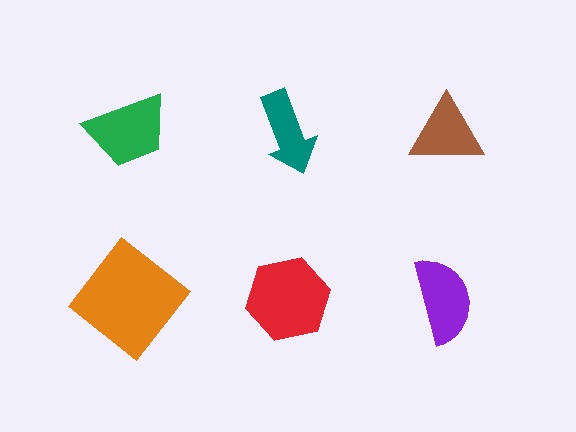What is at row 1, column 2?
A teal arrow.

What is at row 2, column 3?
A purple semicircle.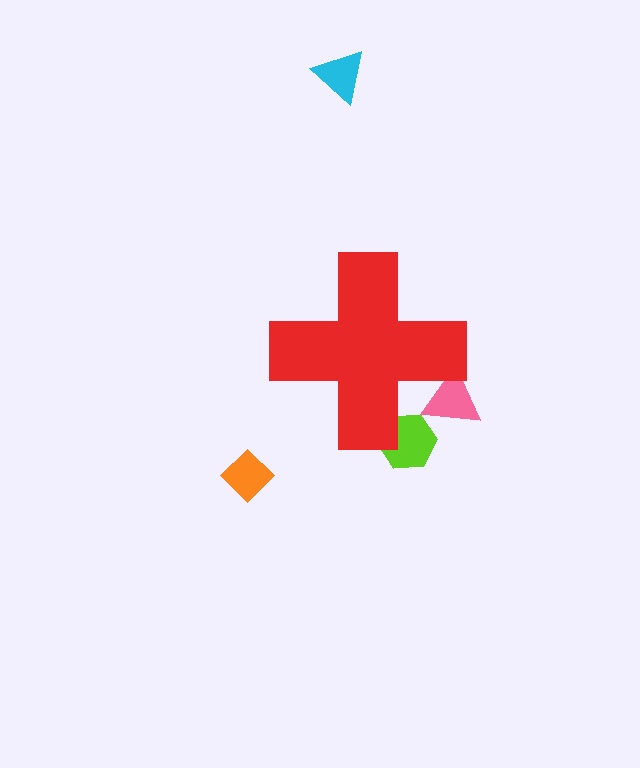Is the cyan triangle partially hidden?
No, the cyan triangle is fully visible.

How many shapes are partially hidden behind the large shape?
2 shapes are partially hidden.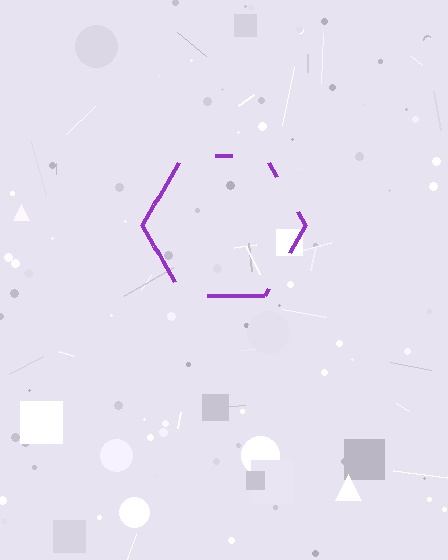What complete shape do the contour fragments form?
The contour fragments form a hexagon.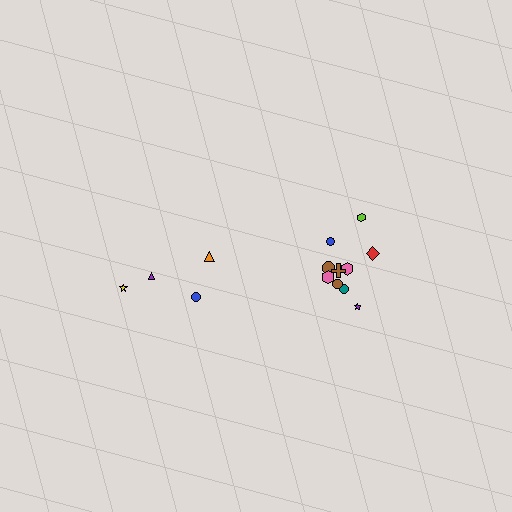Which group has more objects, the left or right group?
The right group.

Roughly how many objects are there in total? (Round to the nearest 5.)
Roughly 15 objects in total.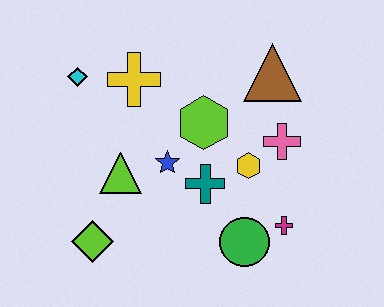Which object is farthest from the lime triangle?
The brown triangle is farthest from the lime triangle.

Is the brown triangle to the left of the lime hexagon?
No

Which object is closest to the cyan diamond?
The yellow cross is closest to the cyan diamond.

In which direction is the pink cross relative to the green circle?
The pink cross is above the green circle.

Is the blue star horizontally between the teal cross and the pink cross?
No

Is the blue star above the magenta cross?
Yes